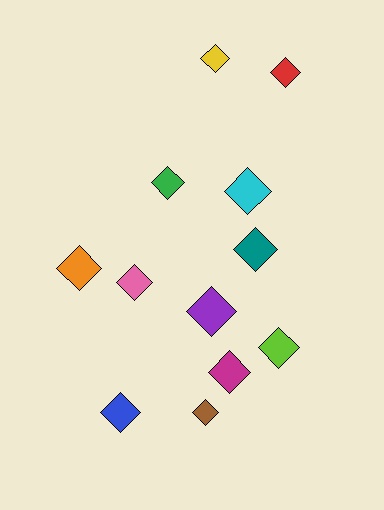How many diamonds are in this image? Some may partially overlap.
There are 12 diamonds.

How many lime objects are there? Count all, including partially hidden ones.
There is 1 lime object.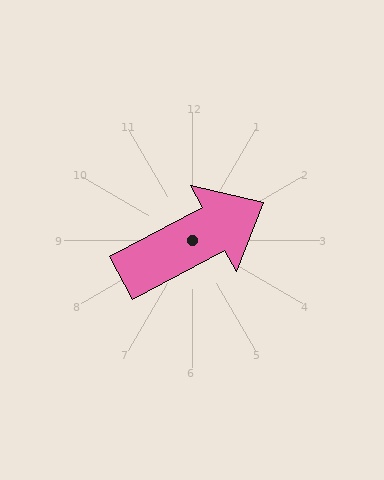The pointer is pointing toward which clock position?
Roughly 2 o'clock.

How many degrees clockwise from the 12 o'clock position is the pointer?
Approximately 62 degrees.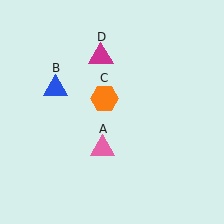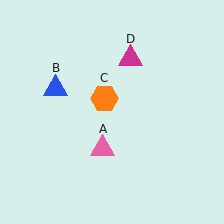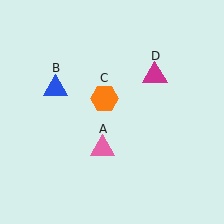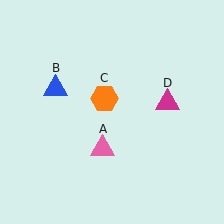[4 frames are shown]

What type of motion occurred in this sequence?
The magenta triangle (object D) rotated clockwise around the center of the scene.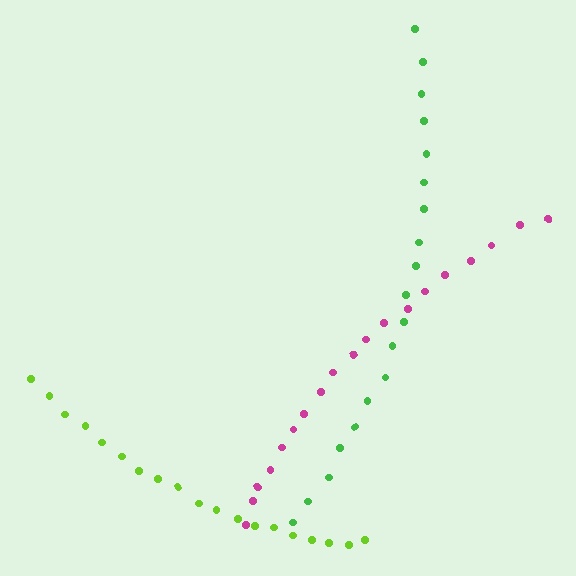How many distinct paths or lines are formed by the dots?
There are 3 distinct paths.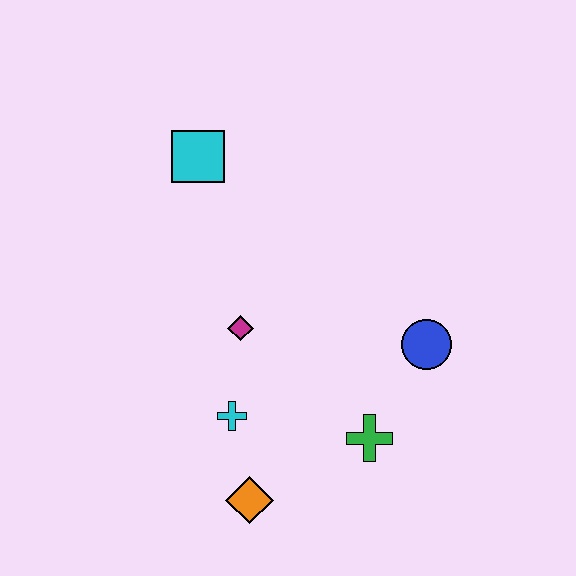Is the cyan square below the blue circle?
No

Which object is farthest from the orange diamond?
The cyan square is farthest from the orange diamond.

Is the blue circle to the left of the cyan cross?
No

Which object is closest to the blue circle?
The green cross is closest to the blue circle.